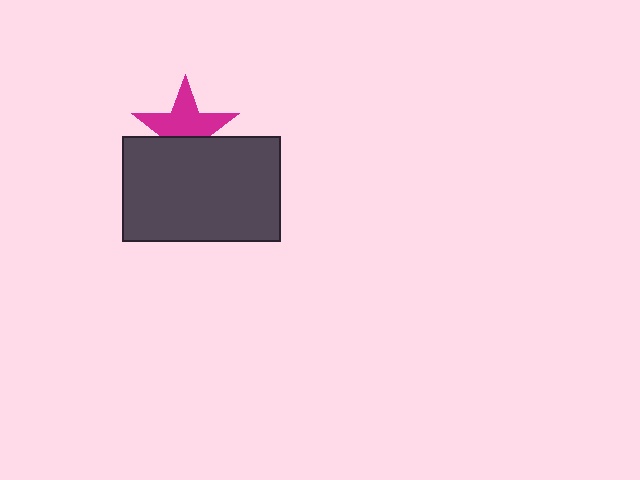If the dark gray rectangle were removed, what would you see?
You would see the complete magenta star.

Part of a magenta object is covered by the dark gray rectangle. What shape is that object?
It is a star.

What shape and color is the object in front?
The object in front is a dark gray rectangle.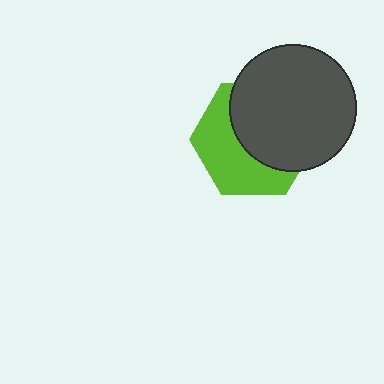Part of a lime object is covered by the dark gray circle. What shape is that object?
It is a hexagon.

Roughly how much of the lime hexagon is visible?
About half of it is visible (roughly 47%).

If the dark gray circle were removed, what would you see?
You would see the complete lime hexagon.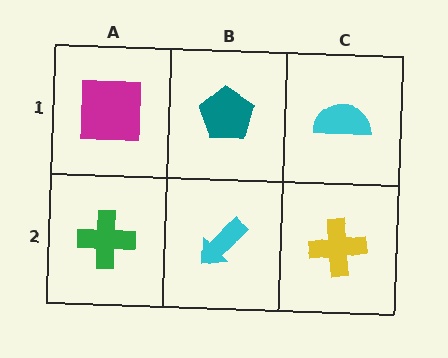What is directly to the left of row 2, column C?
A cyan arrow.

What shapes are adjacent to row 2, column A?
A magenta square (row 1, column A), a cyan arrow (row 2, column B).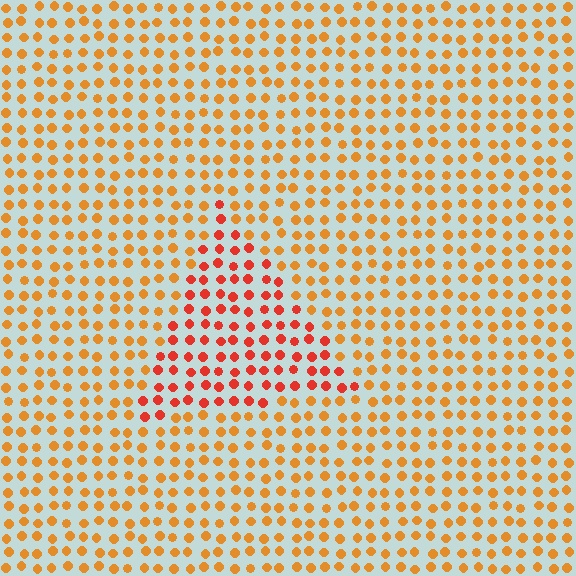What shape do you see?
I see a triangle.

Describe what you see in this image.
The image is filled with small orange elements in a uniform arrangement. A triangle-shaped region is visible where the elements are tinted to a slightly different hue, forming a subtle color boundary.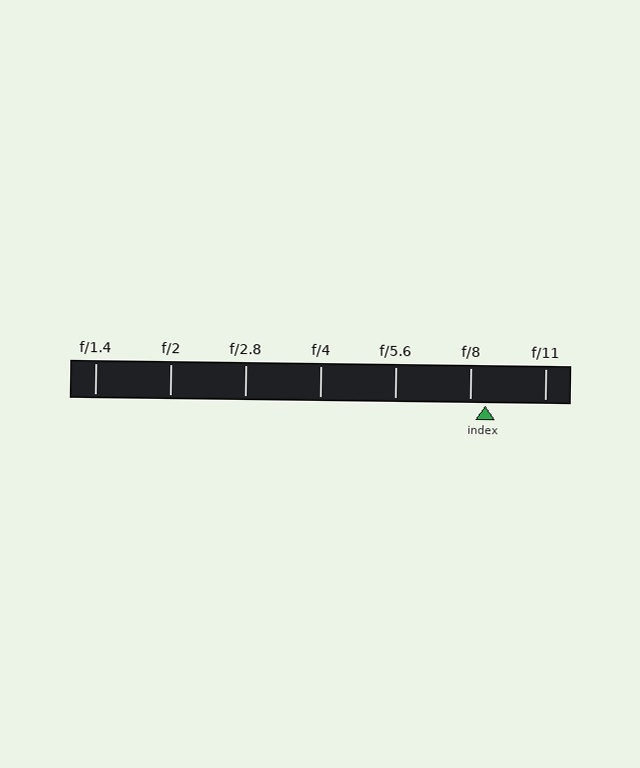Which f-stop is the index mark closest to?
The index mark is closest to f/8.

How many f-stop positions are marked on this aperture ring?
There are 7 f-stop positions marked.